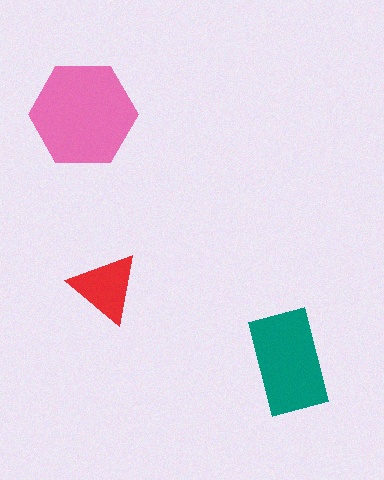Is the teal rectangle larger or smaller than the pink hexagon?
Smaller.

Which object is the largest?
The pink hexagon.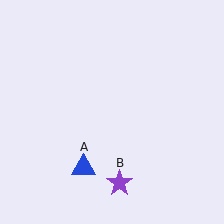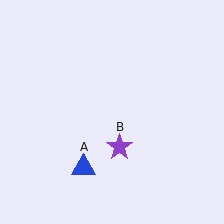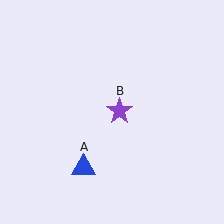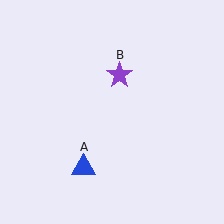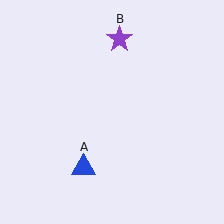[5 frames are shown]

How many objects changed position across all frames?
1 object changed position: purple star (object B).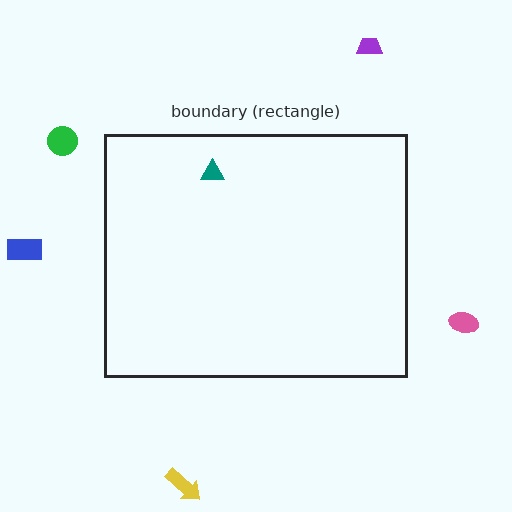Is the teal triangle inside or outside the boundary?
Inside.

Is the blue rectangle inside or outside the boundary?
Outside.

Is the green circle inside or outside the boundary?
Outside.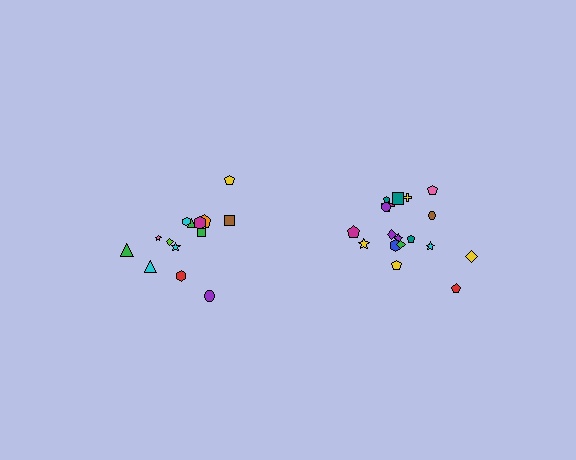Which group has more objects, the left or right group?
The right group.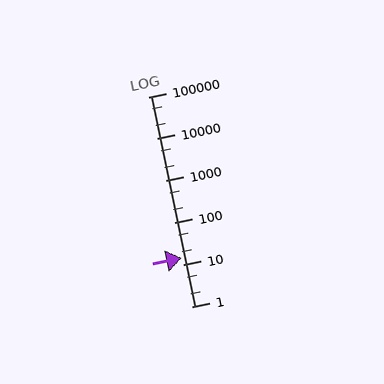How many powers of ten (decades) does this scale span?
The scale spans 5 decades, from 1 to 100000.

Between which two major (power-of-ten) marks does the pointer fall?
The pointer is between 10 and 100.